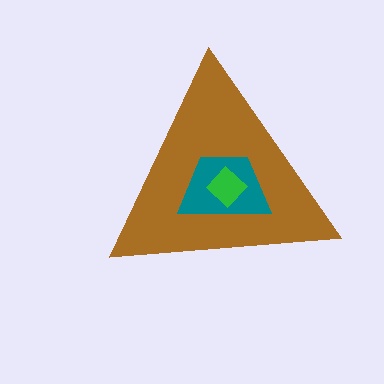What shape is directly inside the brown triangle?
The teal trapezoid.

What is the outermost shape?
The brown triangle.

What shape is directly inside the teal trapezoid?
The green diamond.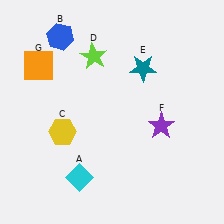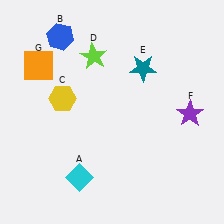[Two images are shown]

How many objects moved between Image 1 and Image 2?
2 objects moved between the two images.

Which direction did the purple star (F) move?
The purple star (F) moved right.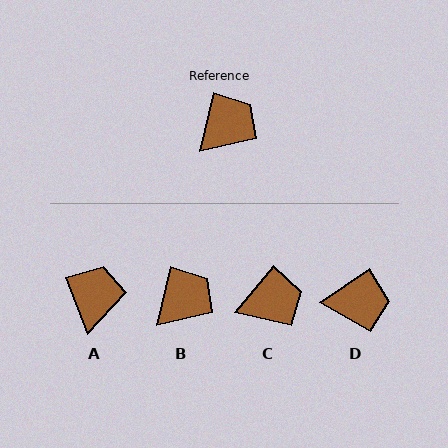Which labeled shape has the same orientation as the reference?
B.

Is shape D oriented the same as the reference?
No, it is off by about 42 degrees.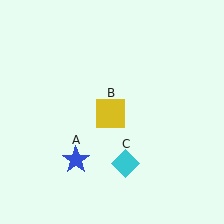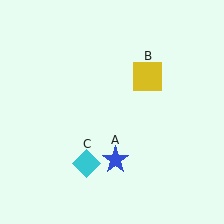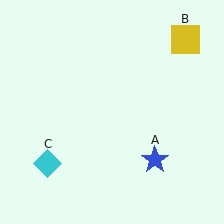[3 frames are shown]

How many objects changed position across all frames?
3 objects changed position: blue star (object A), yellow square (object B), cyan diamond (object C).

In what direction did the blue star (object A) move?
The blue star (object A) moved right.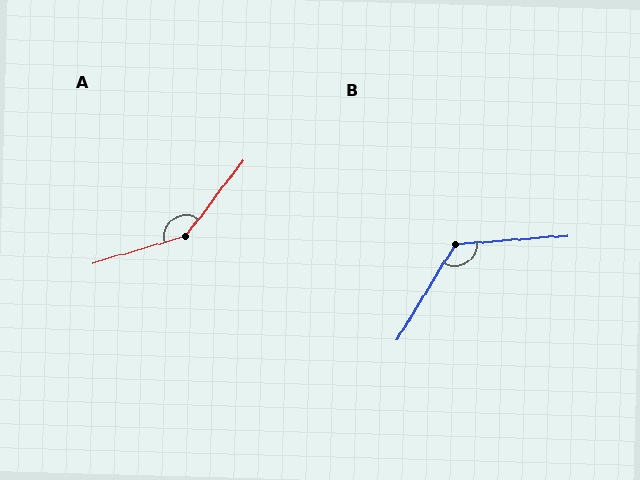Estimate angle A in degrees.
Approximately 144 degrees.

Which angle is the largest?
A, at approximately 144 degrees.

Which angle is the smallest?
B, at approximately 125 degrees.